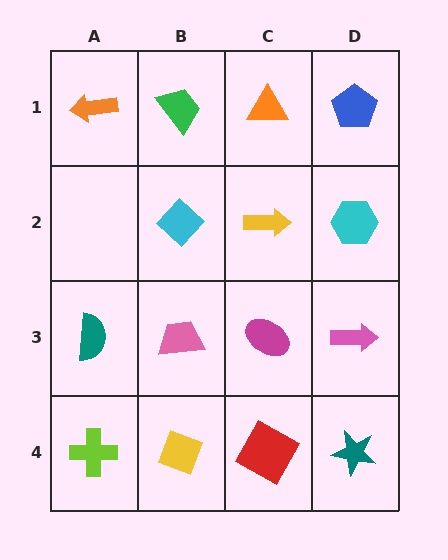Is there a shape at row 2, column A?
No, that cell is empty.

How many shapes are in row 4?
4 shapes.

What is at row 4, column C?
A red square.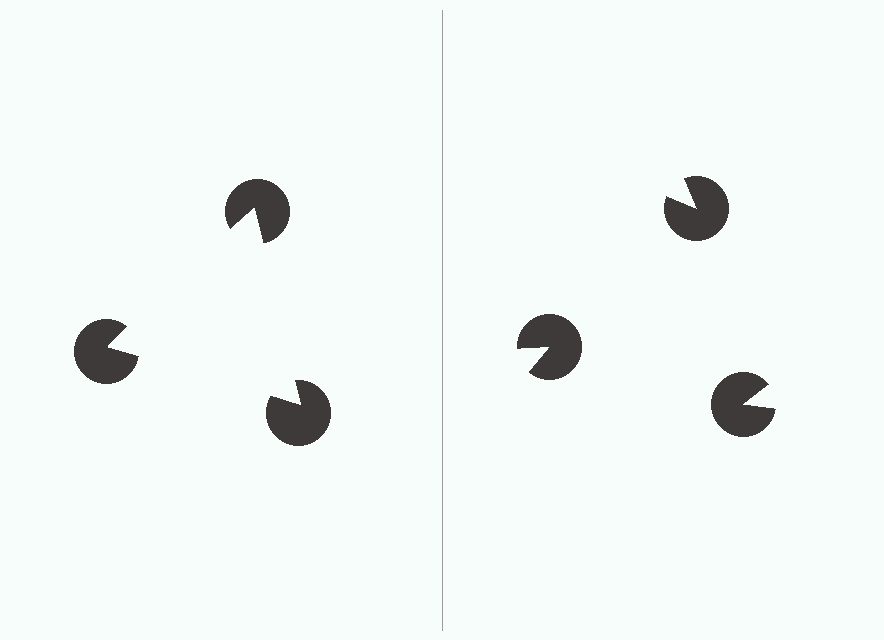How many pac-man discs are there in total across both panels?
6 — 3 on each side.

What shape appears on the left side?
An illusory triangle.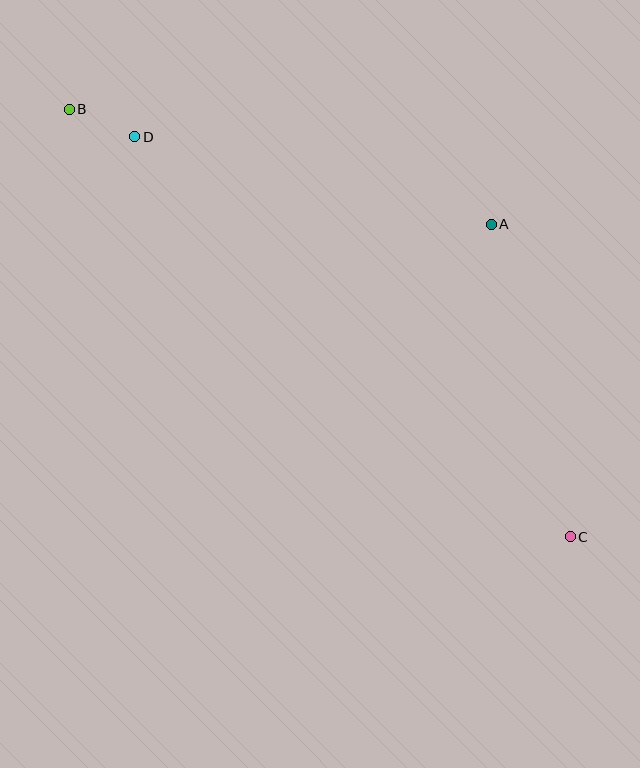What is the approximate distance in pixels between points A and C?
The distance between A and C is approximately 322 pixels.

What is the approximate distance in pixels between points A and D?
The distance between A and D is approximately 367 pixels.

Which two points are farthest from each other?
Points B and C are farthest from each other.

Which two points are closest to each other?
Points B and D are closest to each other.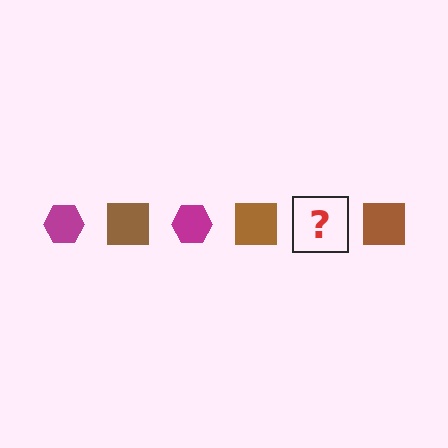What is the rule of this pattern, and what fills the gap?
The rule is that the pattern alternates between magenta hexagon and brown square. The gap should be filled with a magenta hexagon.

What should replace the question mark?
The question mark should be replaced with a magenta hexagon.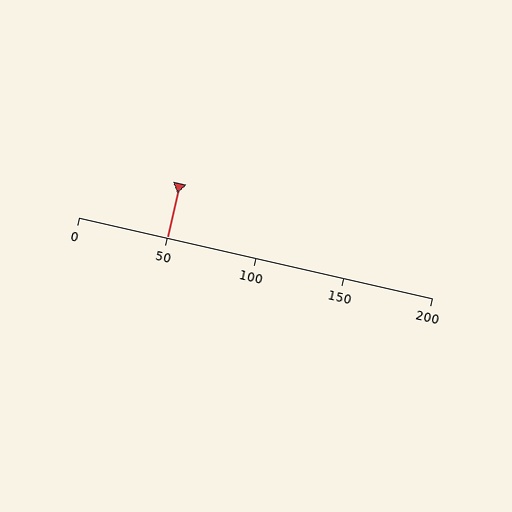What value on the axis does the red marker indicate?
The marker indicates approximately 50.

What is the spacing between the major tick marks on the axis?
The major ticks are spaced 50 apart.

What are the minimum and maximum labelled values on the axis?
The axis runs from 0 to 200.